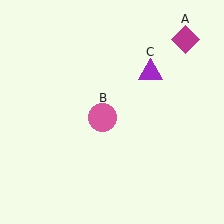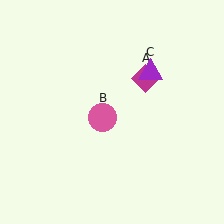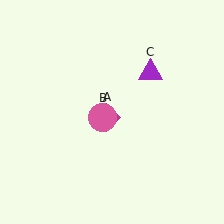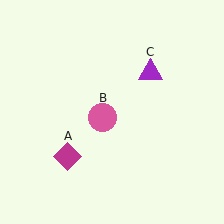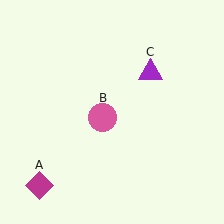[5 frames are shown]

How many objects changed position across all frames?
1 object changed position: magenta diamond (object A).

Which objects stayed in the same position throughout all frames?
Pink circle (object B) and purple triangle (object C) remained stationary.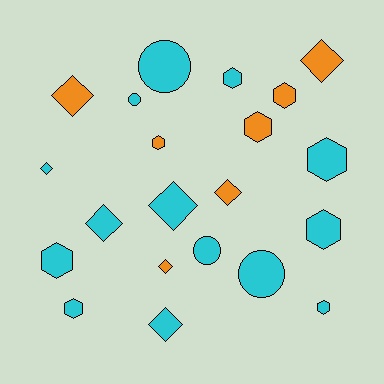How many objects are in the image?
There are 21 objects.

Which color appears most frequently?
Cyan, with 14 objects.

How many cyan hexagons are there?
There are 6 cyan hexagons.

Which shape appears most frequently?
Hexagon, with 9 objects.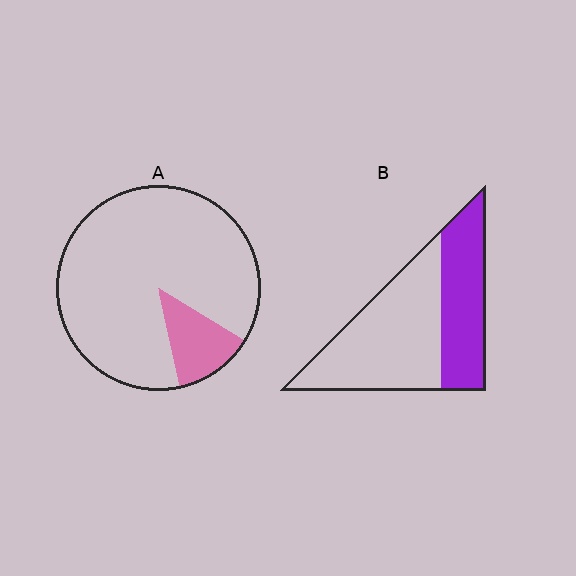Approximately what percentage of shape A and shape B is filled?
A is approximately 15% and B is approximately 40%.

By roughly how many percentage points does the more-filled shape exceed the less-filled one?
By roughly 25 percentage points (B over A).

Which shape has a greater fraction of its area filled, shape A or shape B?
Shape B.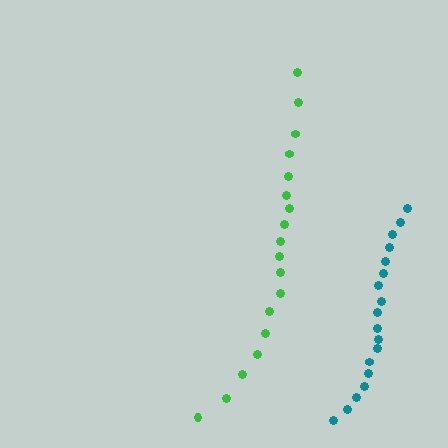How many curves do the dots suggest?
There are 2 distinct paths.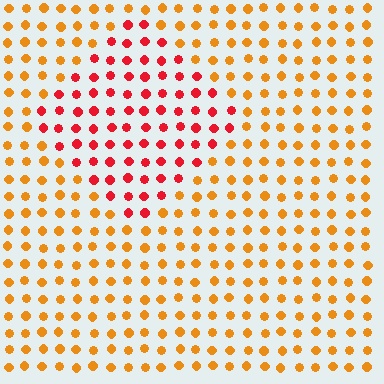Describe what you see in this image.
The image is filled with small orange elements in a uniform arrangement. A diamond-shaped region is visible where the elements are tinted to a slightly different hue, forming a subtle color boundary.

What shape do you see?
I see a diamond.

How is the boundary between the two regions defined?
The boundary is defined purely by a slight shift in hue (about 40 degrees). Spacing, size, and orientation are identical on both sides.